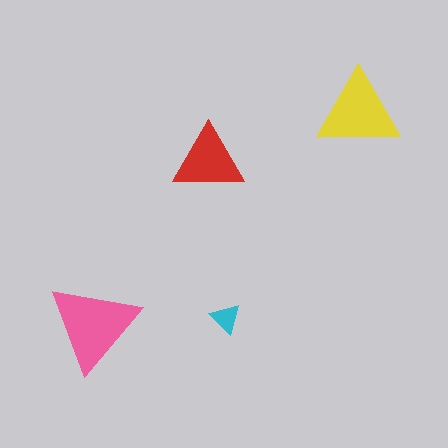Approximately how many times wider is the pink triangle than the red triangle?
About 1.5 times wider.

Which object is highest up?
The yellow triangle is topmost.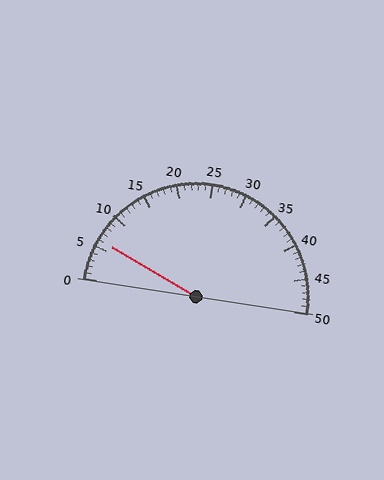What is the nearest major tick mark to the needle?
The nearest major tick mark is 5.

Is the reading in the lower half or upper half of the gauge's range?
The reading is in the lower half of the range (0 to 50).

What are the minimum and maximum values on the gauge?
The gauge ranges from 0 to 50.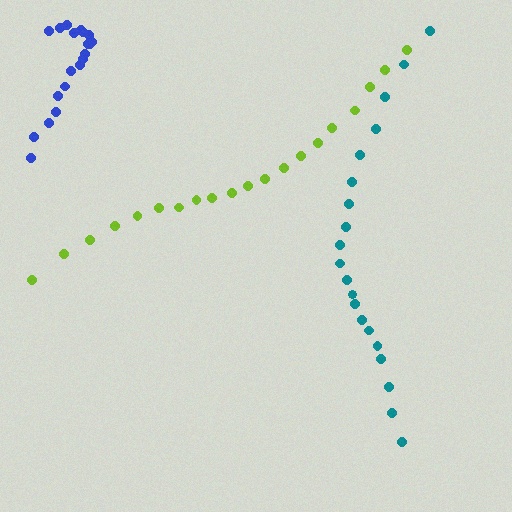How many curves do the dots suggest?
There are 3 distinct paths.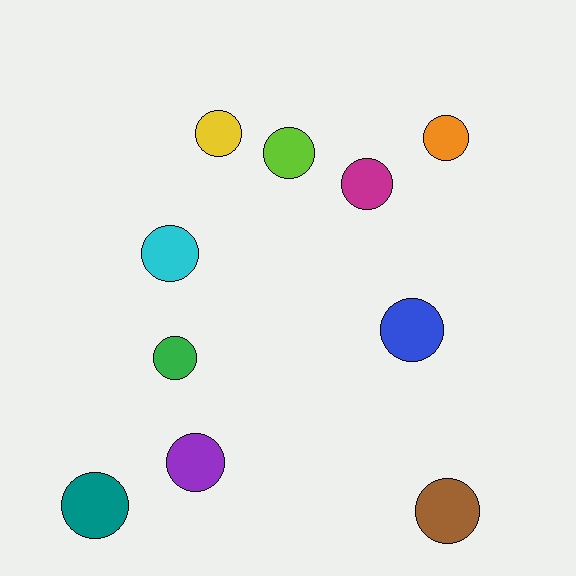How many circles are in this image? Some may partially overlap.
There are 10 circles.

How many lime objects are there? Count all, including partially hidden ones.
There is 1 lime object.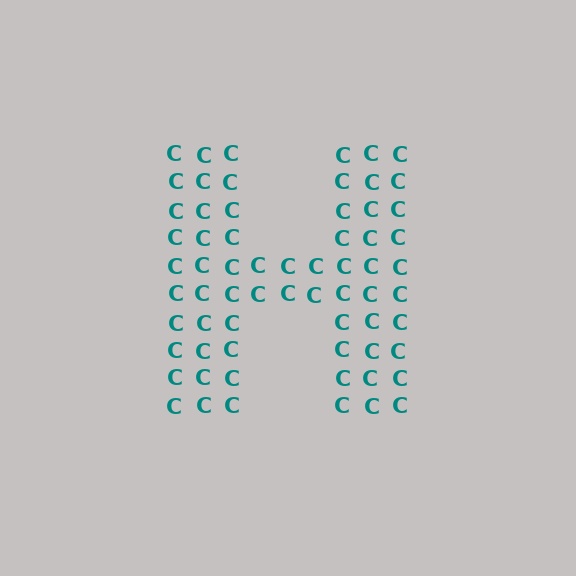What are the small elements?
The small elements are letter C's.